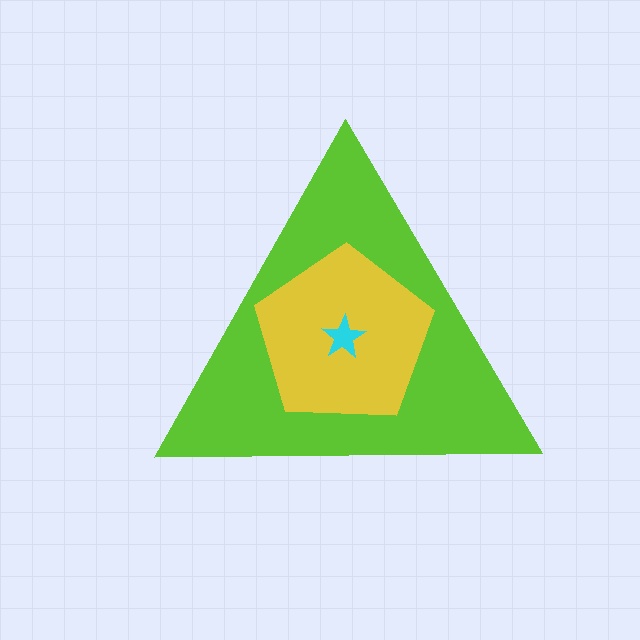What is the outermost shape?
The lime triangle.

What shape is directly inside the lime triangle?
The yellow pentagon.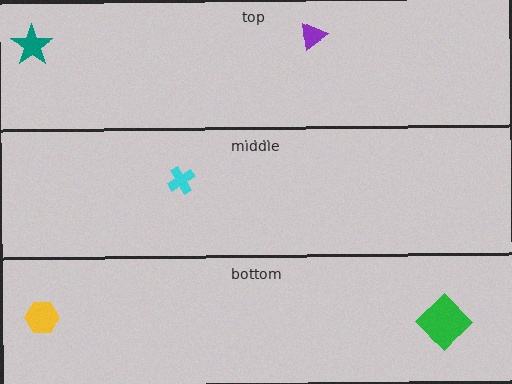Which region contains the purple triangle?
The top region.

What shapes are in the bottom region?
The green diamond, the yellow hexagon.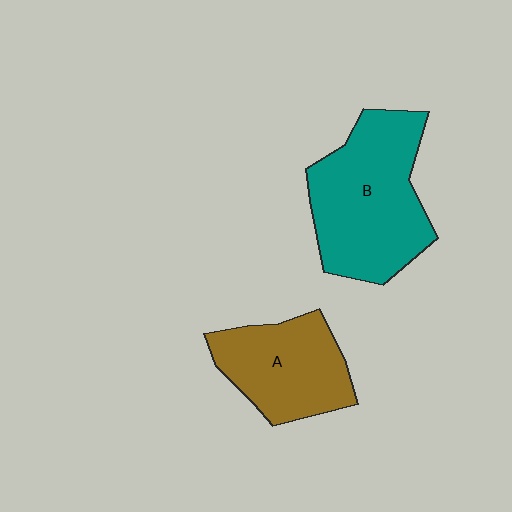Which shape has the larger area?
Shape B (teal).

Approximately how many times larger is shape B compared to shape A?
Approximately 1.4 times.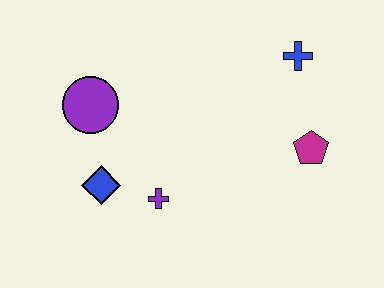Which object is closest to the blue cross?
The magenta pentagon is closest to the blue cross.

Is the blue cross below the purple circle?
No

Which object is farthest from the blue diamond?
The blue cross is farthest from the blue diamond.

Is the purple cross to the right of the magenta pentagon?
No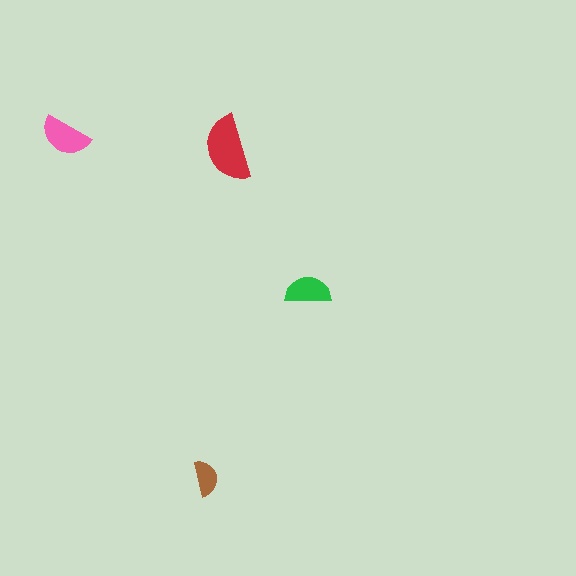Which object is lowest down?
The brown semicircle is bottommost.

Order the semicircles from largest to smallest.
the red one, the pink one, the green one, the brown one.